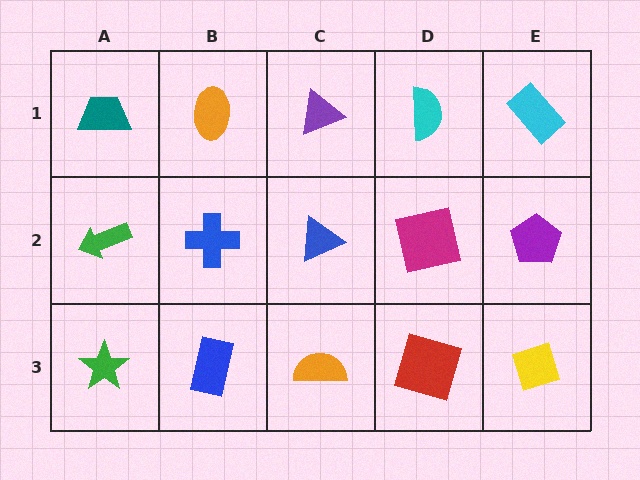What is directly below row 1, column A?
A green arrow.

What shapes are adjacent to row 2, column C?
A purple triangle (row 1, column C), an orange semicircle (row 3, column C), a blue cross (row 2, column B), a magenta square (row 2, column D).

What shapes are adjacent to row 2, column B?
An orange ellipse (row 1, column B), a blue rectangle (row 3, column B), a green arrow (row 2, column A), a blue triangle (row 2, column C).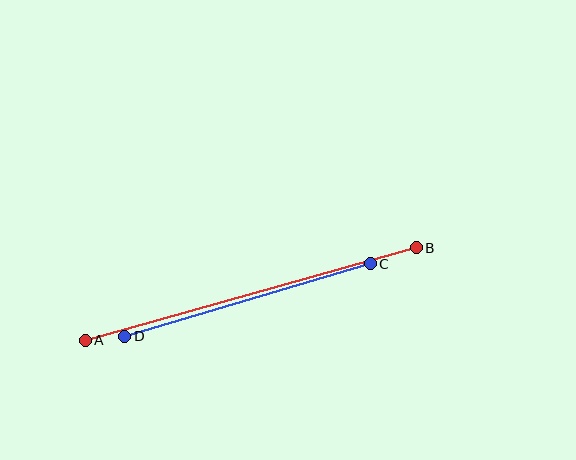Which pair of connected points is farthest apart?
Points A and B are farthest apart.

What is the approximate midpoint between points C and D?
The midpoint is at approximately (248, 300) pixels.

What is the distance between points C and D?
The distance is approximately 256 pixels.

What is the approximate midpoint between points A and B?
The midpoint is at approximately (251, 294) pixels.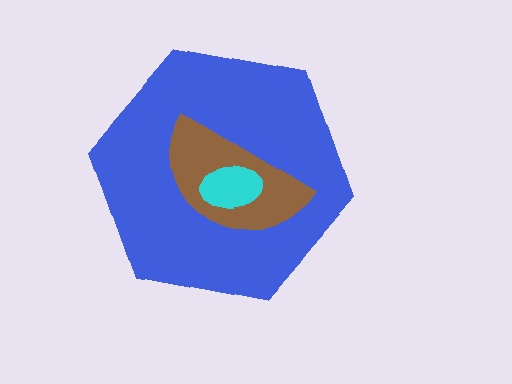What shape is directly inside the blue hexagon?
The brown semicircle.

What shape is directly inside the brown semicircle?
The cyan ellipse.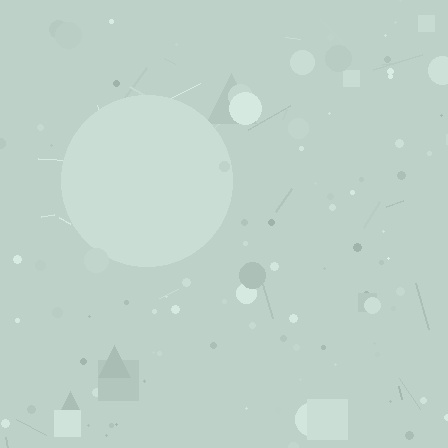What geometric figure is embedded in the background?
A circle is embedded in the background.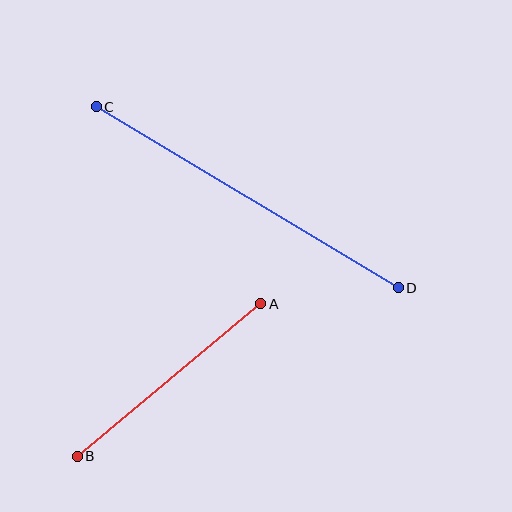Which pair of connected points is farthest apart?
Points C and D are farthest apart.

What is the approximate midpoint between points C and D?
The midpoint is at approximately (247, 197) pixels.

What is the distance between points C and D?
The distance is approximately 352 pixels.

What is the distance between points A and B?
The distance is approximately 239 pixels.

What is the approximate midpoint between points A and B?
The midpoint is at approximately (169, 380) pixels.